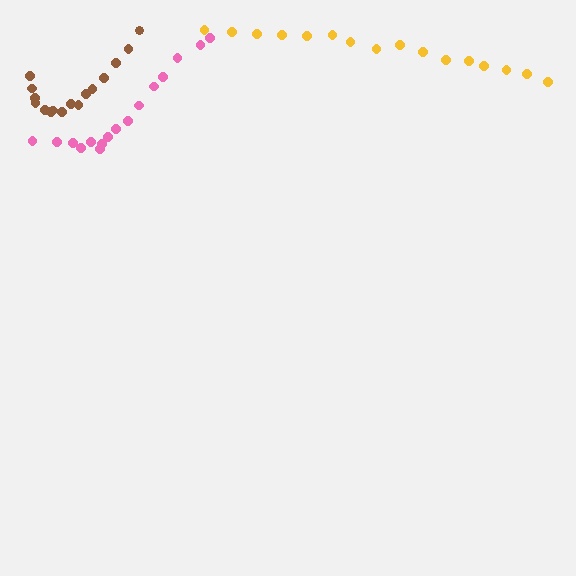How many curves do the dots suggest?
There are 3 distinct paths.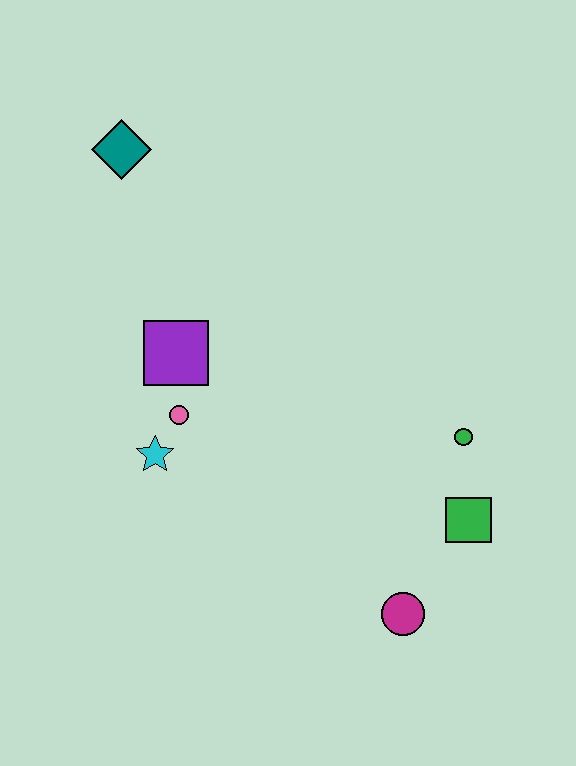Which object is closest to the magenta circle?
The green square is closest to the magenta circle.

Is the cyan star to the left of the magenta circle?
Yes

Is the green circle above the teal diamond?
No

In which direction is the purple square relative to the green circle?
The purple square is to the left of the green circle.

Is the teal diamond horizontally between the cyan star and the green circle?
No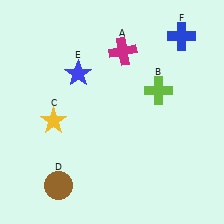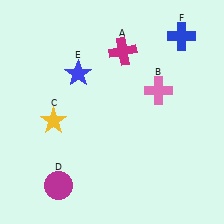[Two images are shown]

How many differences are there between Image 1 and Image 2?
There are 2 differences between the two images.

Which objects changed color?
B changed from lime to pink. D changed from brown to magenta.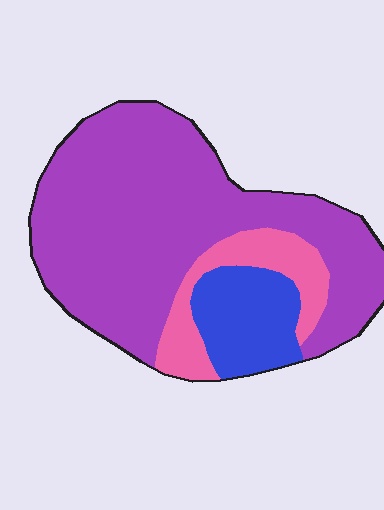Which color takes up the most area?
Purple, at roughly 70%.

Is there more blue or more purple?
Purple.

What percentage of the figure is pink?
Pink takes up about one eighth (1/8) of the figure.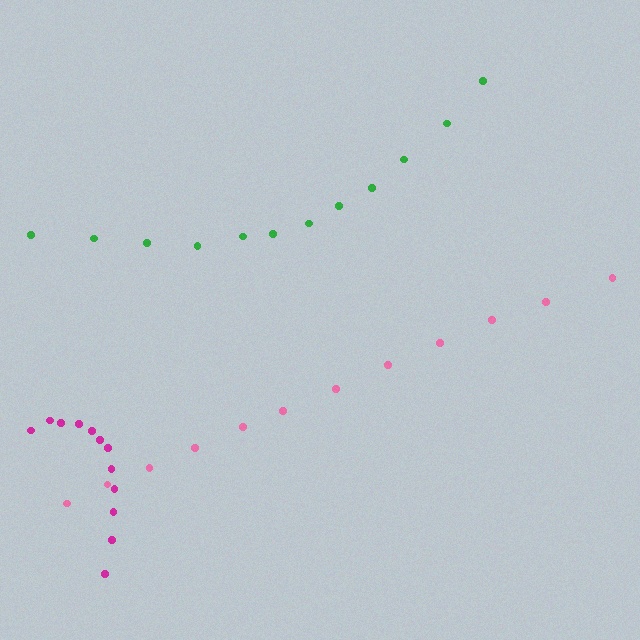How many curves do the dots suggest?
There are 3 distinct paths.